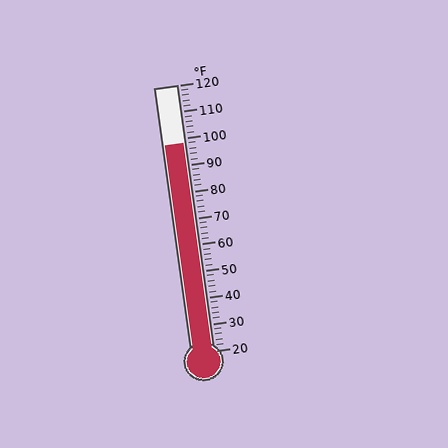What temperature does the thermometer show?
The thermometer shows approximately 98°F.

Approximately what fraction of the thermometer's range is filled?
The thermometer is filled to approximately 80% of its range.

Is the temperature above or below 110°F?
The temperature is below 110°F.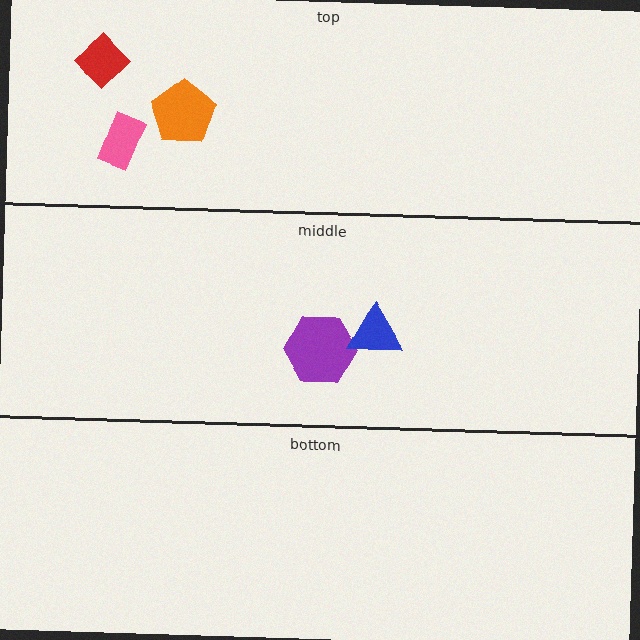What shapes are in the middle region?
The purple hexagon, the blue triangle.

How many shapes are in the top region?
3.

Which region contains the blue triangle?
The middle region.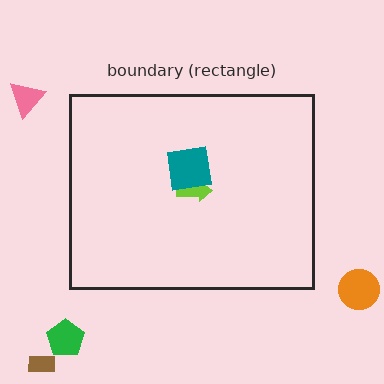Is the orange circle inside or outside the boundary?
Outside.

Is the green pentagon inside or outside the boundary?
Outside.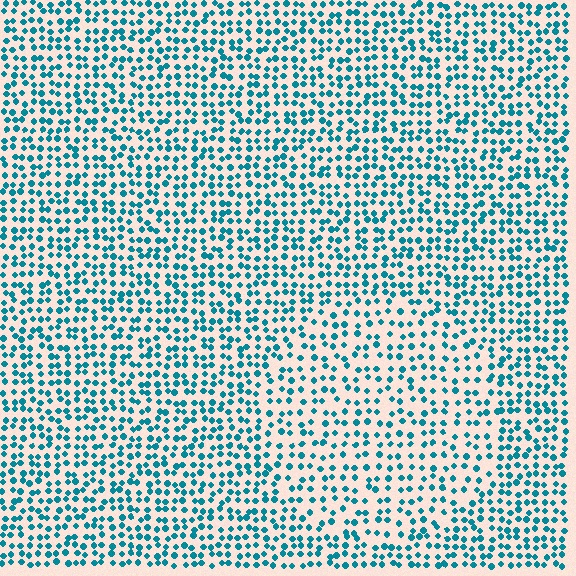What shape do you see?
I see a circle.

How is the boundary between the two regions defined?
The boundary is defined by a change in element density (approximately 1.5x ratio). All elements are the same color, size, and shape.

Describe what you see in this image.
The image contains small teal elements arranged at two different densities. A circle-shaped region is visible where the elements are less densely packed than the surrounding area.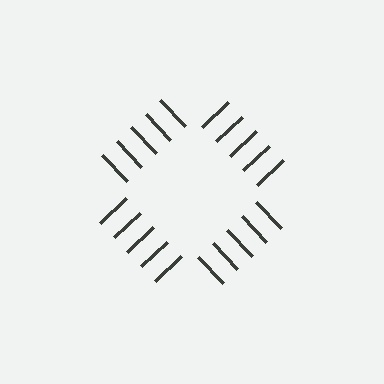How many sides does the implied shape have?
4 sides — the line-ends trace a square.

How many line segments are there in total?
20 — 5 along each of the 4 edges.